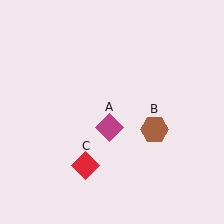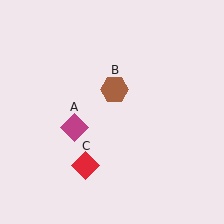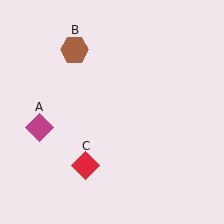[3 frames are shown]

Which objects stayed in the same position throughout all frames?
Red diamond (object C) remained stationary.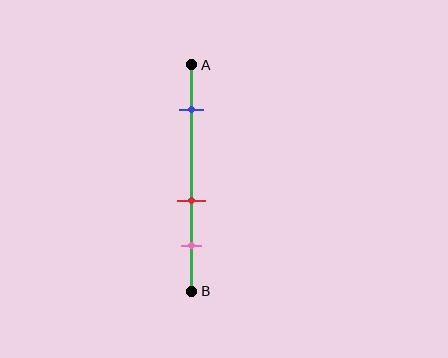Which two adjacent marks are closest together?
The red and pink marks are the closest adjacent pair.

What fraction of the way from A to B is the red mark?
The red mark is approximately 60% (0.6) of the way from A to B.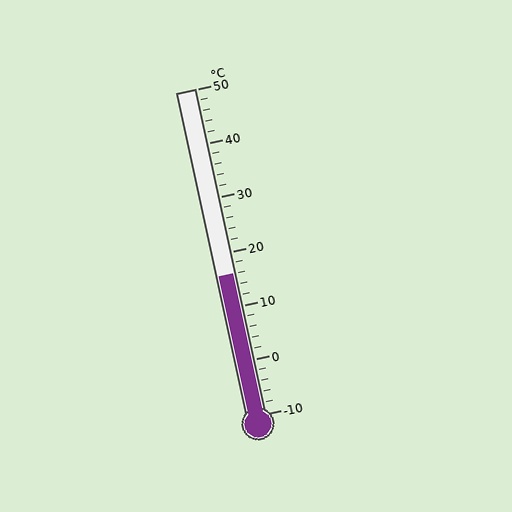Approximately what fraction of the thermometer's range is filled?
The thermometer is filled to approximately 45% of its range.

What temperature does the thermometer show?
The thermometer shows approximately 16°C.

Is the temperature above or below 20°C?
The temperature is below 20°C.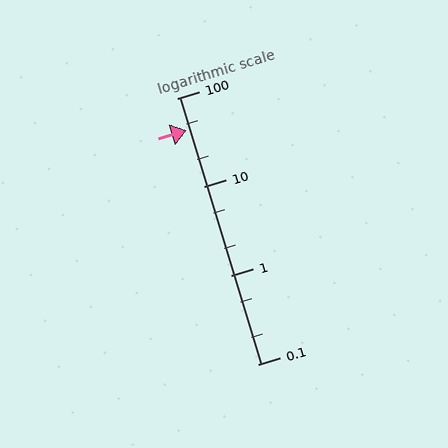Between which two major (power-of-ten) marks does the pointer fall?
The pointer is between 10 and 100.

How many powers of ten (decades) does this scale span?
The scale spans 3 decades, from 0.1 to 100.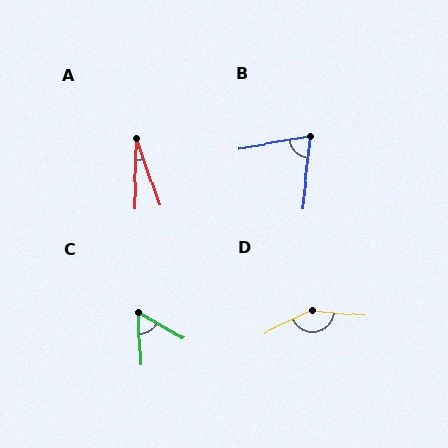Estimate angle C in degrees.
Approximately 58 degrees.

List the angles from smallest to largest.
A (21°), C (58°), B (74°), D (148°).